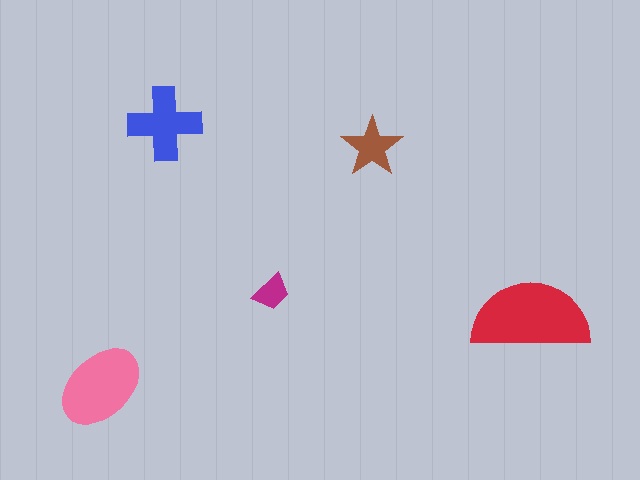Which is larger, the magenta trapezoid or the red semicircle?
The red semicircle.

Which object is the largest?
The red semicircle.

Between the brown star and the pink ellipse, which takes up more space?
The pink ellipse.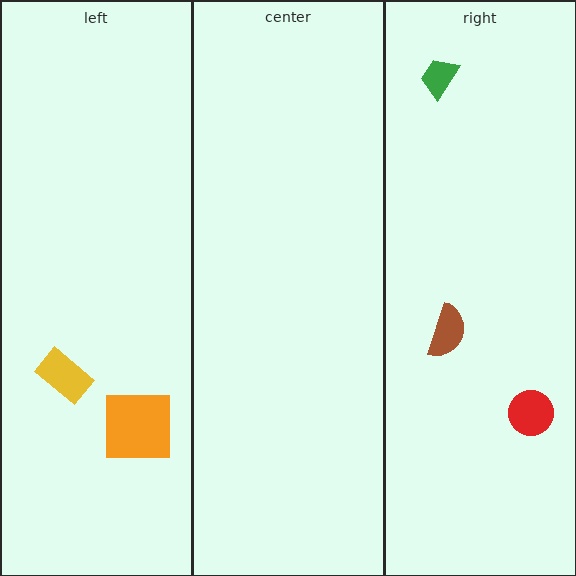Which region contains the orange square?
The left region.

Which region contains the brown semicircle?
The right region.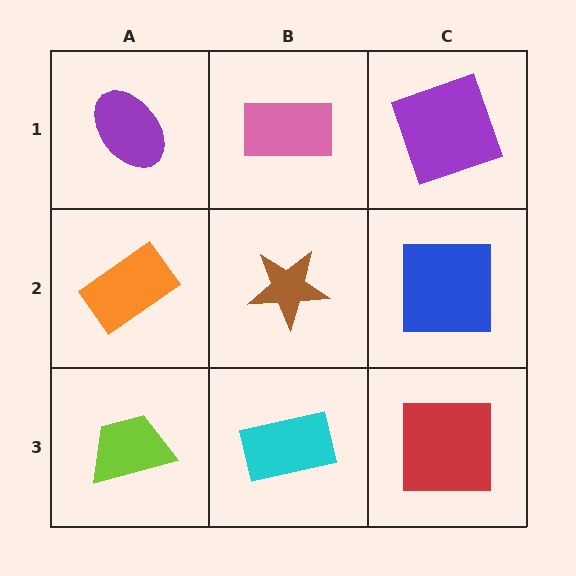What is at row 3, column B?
A cyan rectangle.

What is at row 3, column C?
A red square.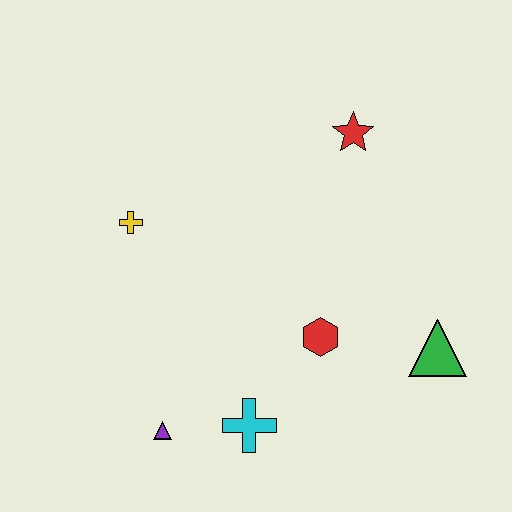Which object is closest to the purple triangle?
The cyan cross is closest to the purple triangle.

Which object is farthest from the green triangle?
The yellow cross is farthest from the green triangle.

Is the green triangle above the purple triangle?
Yes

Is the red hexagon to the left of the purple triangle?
No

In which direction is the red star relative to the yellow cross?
The red star is to the right of the yellow cross.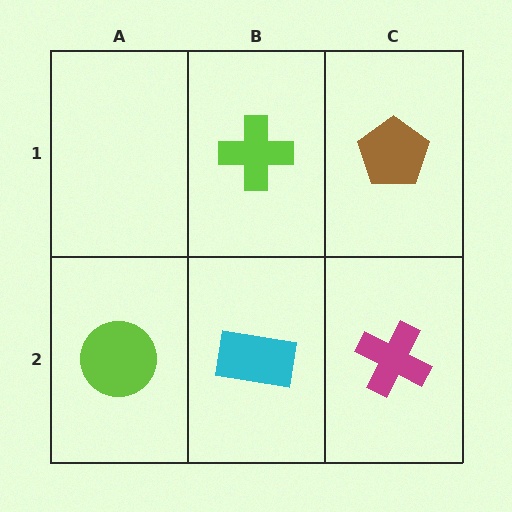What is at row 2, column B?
A cyan rectangle.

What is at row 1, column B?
A lime cross.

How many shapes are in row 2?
3 shapes.